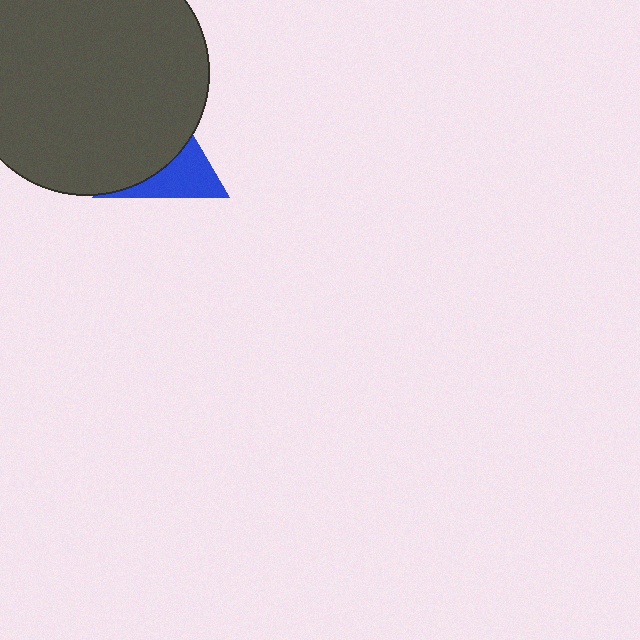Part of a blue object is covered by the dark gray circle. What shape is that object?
It is a triangle.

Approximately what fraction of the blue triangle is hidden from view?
Roughly 61% of the blue triangle is hidden behind the dark gray circle.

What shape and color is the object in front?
The object in front is a dark gray circle.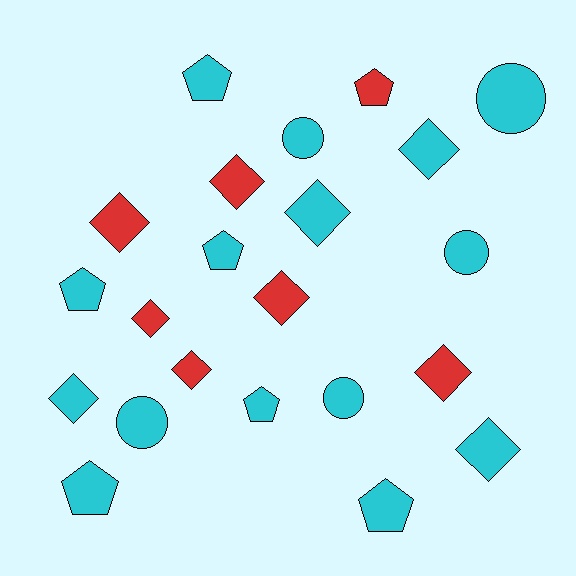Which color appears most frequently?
Cyan, with 15 objects.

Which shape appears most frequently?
Diamond, with 10 objects.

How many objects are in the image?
There are 22 objects.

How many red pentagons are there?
There is 1 red pentagon.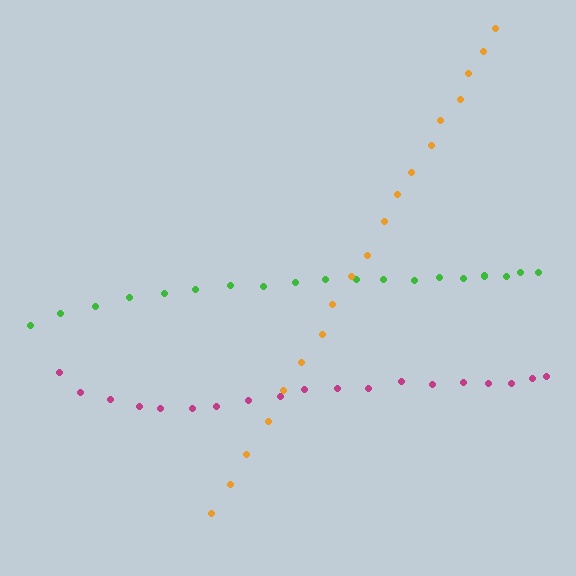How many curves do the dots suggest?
There are 3 distinct paths.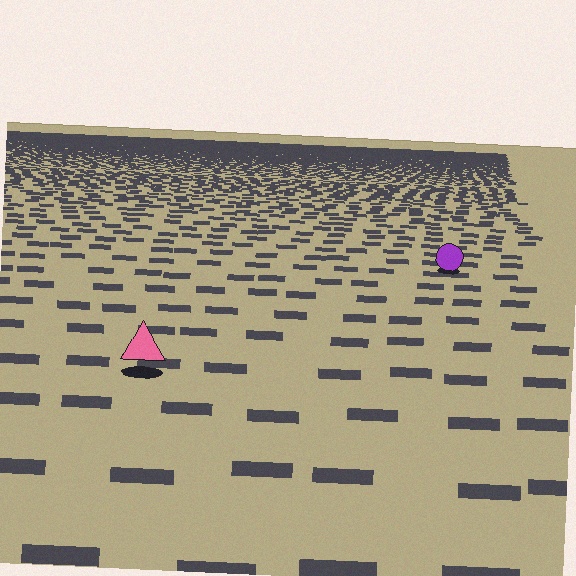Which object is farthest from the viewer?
The purple circle is farthest from the viewer. It appears smaller and the ground texture around it is denser.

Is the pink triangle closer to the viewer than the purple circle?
Yes. The pink triangle is closer — you can tell from the texture gradient: the ground texture is coarser near it.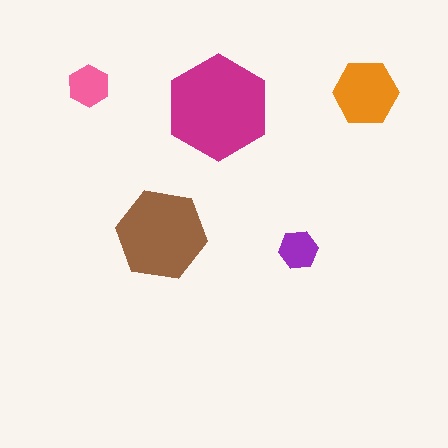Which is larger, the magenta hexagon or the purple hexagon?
The magenta one.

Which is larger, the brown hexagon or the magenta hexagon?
The magenta one.